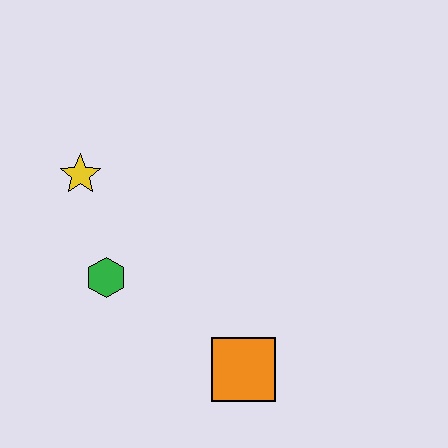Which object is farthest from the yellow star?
The orange square is farthest from the yellow star.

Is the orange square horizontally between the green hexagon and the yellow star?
No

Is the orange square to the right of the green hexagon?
Yes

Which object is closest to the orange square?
The green hexagon is closest to the orange square.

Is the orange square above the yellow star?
No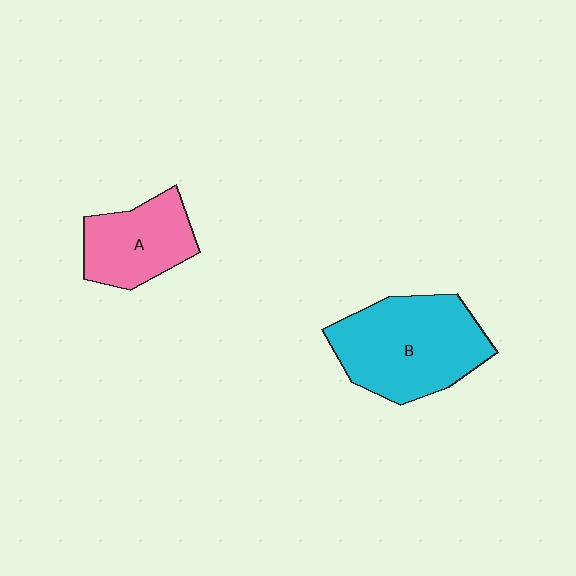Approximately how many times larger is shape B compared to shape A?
Approximately 1.6 times.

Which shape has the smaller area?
Shape A (pink).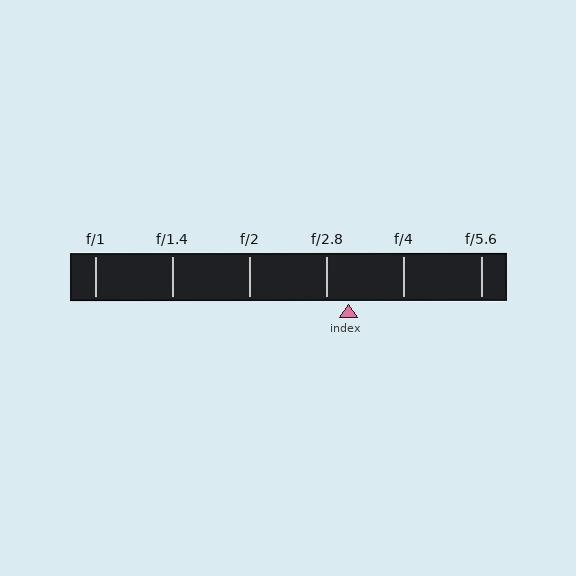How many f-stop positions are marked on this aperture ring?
There are 6 f-stop positions marked.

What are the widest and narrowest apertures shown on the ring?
The widest aperture shown is f/1 and the narrowest is f/5.6.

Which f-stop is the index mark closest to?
The index mark is closest to f/2.8.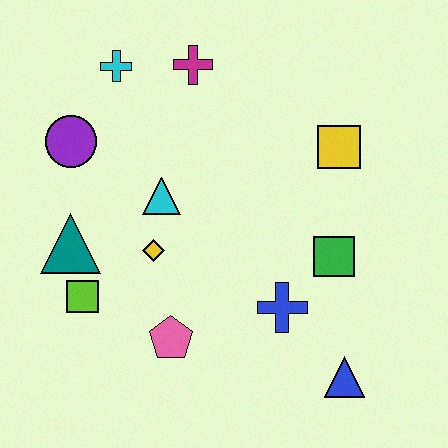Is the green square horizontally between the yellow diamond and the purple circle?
No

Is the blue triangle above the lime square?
No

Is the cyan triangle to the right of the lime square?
Yes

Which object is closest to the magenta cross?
The cyan cross is closest to the magenta cross.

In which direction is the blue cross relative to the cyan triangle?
The blue cross is to the right of the cyan triangle.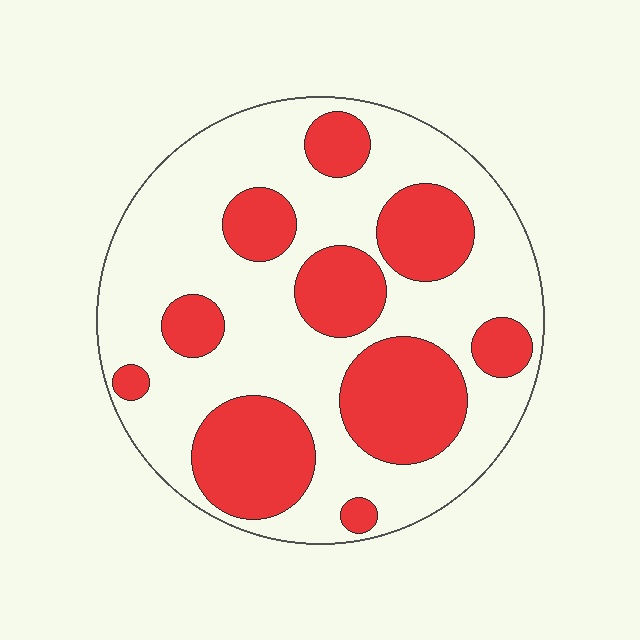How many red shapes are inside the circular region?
10.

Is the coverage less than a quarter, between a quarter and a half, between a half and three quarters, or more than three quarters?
Between a quarter and a half.